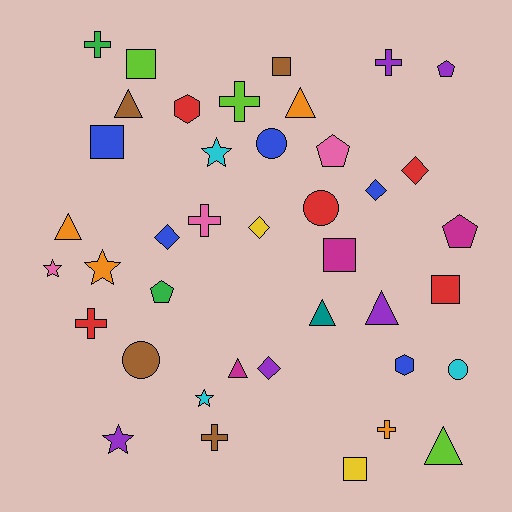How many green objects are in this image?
There are 2 green objects.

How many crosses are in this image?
There are 7 crosses.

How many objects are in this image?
There are 40 objects.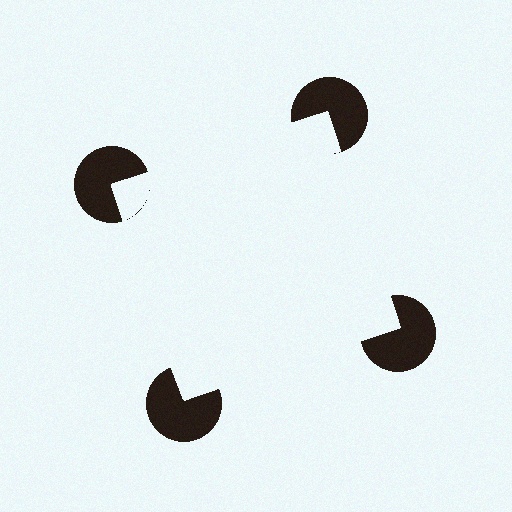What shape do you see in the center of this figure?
An illusory square — its edges are inferred from the aligned wedge cuts in the pac-man discs, not physically drawn.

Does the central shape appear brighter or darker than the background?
It typically appears slightly brighter than the background, even though no actual brightness change is drawn.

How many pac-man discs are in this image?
There are 4 — one at each vertex of the illusory square.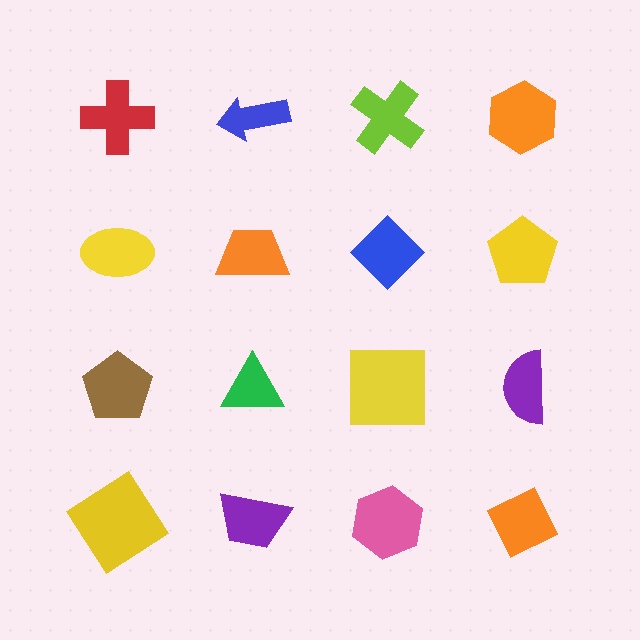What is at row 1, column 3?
A lime cross.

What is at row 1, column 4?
An orange hexagon.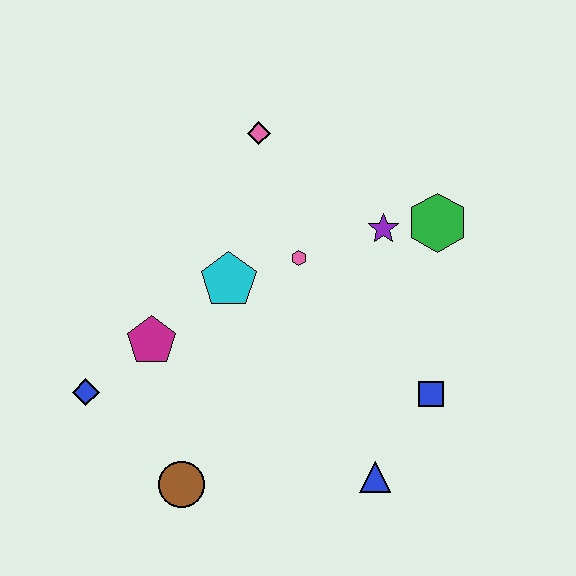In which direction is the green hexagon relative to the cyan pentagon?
The green hexagon is to the right of the cyan pentagon.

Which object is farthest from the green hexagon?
The blue diamond is farthest from the green hexagon.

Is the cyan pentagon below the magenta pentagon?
No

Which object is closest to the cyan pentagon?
The pink hexagon is closest to the cyan pentagon.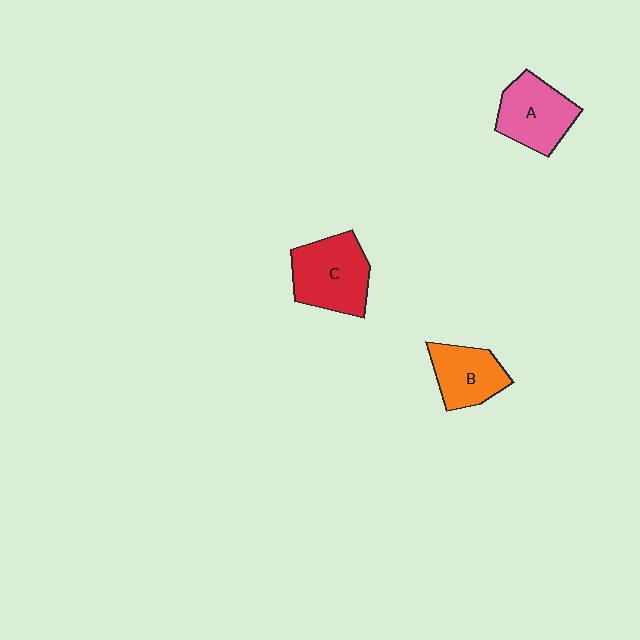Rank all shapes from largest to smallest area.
From largest to smallest: C (red), A (pink), B (orange).